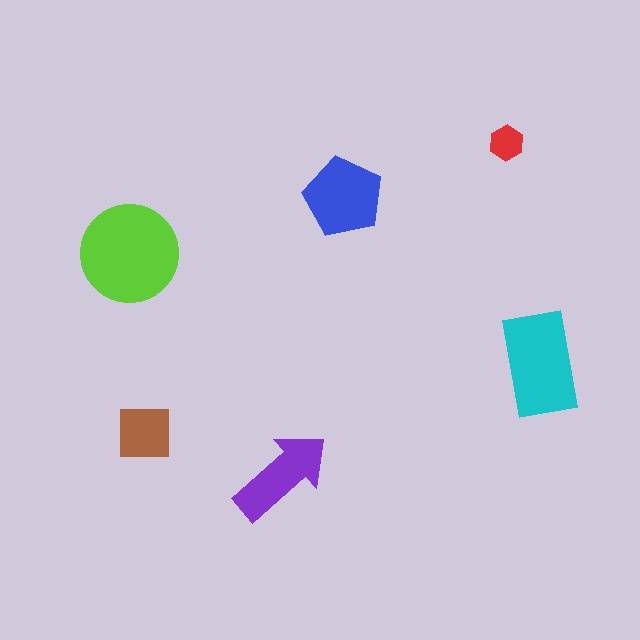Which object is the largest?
The lime circle.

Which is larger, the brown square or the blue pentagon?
The blue pentagon.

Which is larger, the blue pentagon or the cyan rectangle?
The cyan rectangle.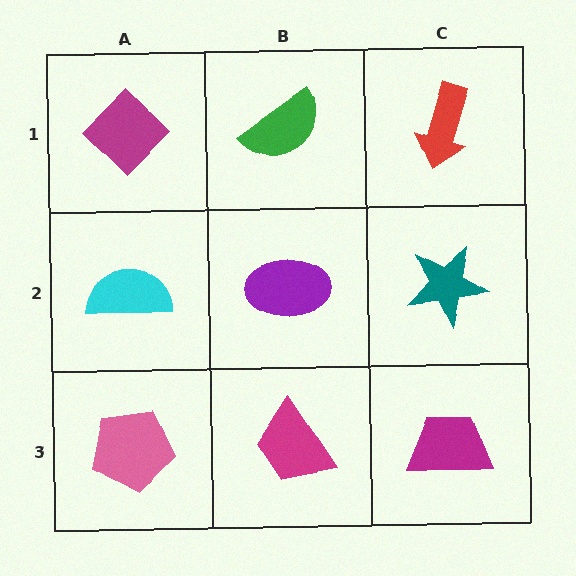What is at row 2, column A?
A cyan semicircle.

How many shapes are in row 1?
3 shapes.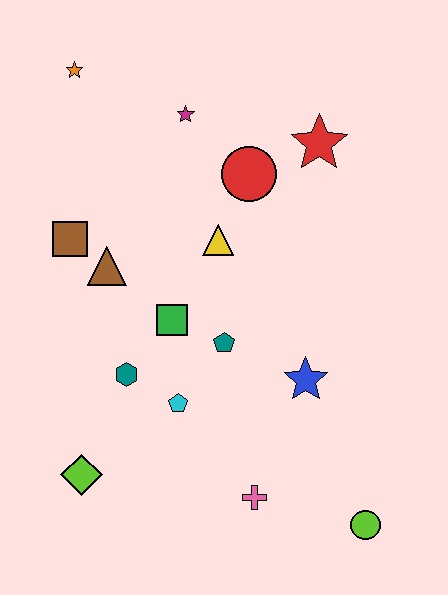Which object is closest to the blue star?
The teal pentagon is closest to the blue star.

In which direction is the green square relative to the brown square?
The green square is to the right of the brown square.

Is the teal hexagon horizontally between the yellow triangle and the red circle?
No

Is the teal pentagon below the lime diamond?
No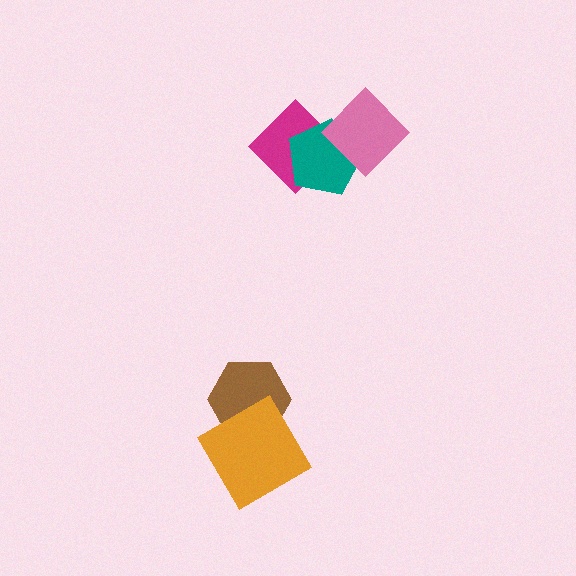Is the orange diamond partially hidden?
No, no other shape covers it.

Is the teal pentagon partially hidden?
Yes, it is partially covered by another shape.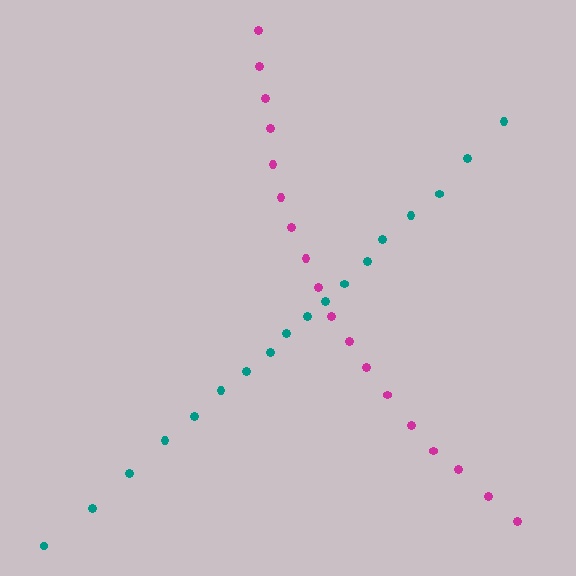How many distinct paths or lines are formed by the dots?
There are 2 distinct paths.